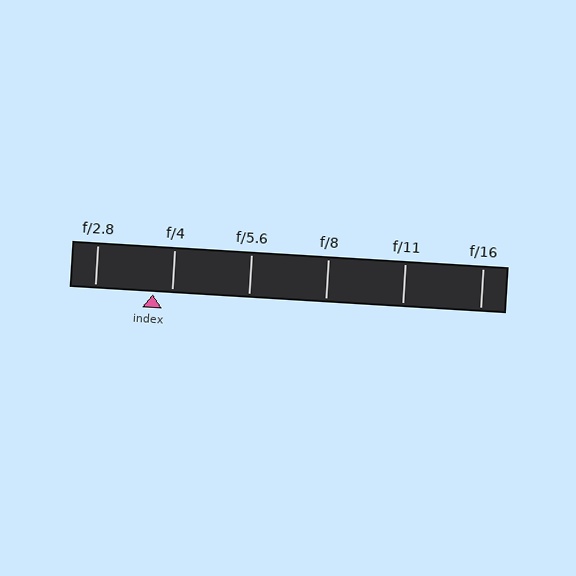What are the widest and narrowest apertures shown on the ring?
The widest aperture shown is f/2.8 and the narrowest is f/16.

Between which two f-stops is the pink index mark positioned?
The index mark is between f/2.8 and f/4.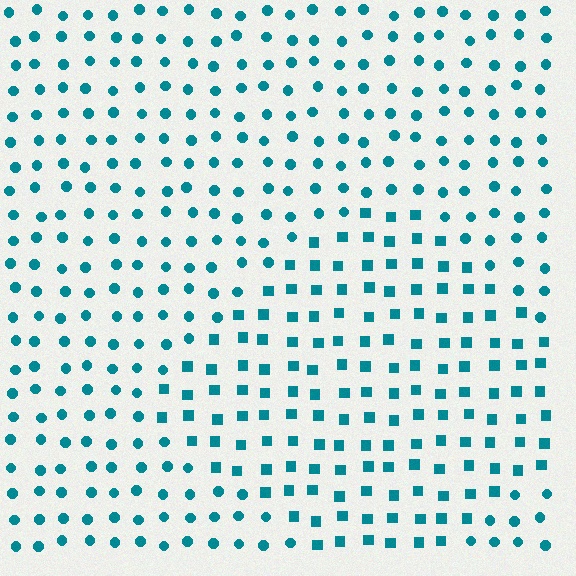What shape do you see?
I see a diamond.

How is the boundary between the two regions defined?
The boundary is defined by a change in element shape: squares inside vs. circles outside. All elements share the same color and spacing.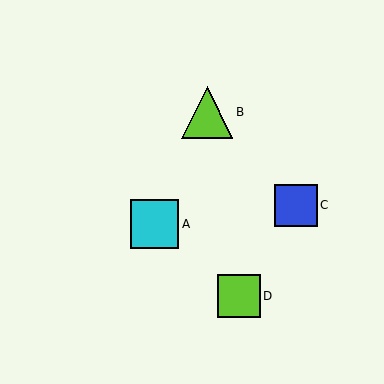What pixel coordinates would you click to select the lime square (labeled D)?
Click at (239, 296) to select the lime square D.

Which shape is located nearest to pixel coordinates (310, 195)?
The blue square (labeled C) at (296, 205) is nearest to that location.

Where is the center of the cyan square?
The center of the cyan square is at (155, 224).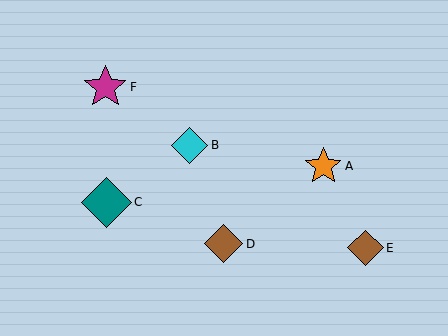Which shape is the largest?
The teal diamond (labeled C) is the largest.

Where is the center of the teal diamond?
The center of the teal diamond is at (106, 202).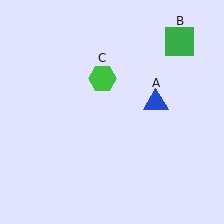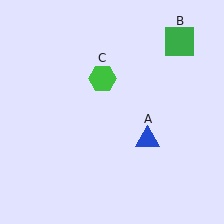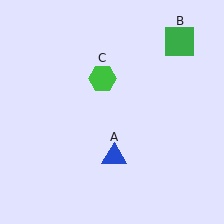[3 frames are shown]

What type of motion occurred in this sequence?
The blue triangle (object A) rotated clockwise around the center of the scene.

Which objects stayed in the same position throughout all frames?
Green square (object B) and green hexagon (object C) remained stationary.